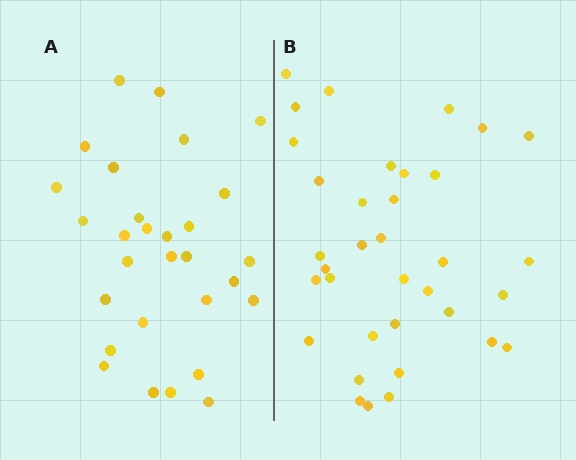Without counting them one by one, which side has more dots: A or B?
Region B (the right region) has more dots.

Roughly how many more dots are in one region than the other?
Region B has about 6 more dots than region A.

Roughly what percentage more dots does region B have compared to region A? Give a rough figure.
About 20% more.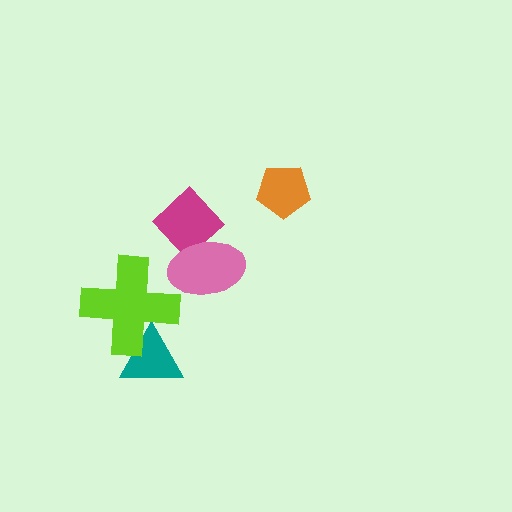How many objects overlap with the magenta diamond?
1 object overlaps with the magenta diamond.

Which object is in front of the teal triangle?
The lime cross is in front of the teal triangle.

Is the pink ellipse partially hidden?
No, no other shape covers it.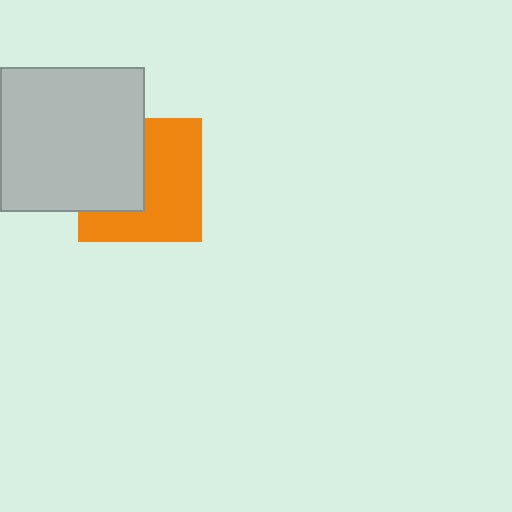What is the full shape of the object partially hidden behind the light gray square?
The partially hidden object is an orange square.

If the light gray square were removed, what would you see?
You would see the complete orange square.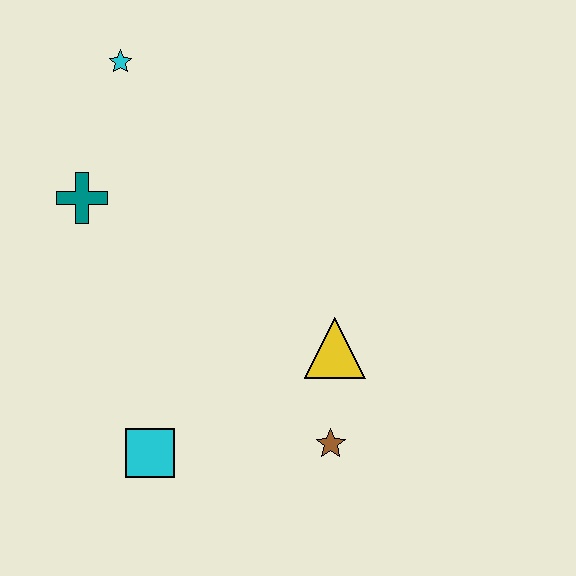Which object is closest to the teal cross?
The cyan star is closest to the teal cross.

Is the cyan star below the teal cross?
No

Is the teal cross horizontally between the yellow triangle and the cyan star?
No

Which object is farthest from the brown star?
The cyan star is farthest from the brown star.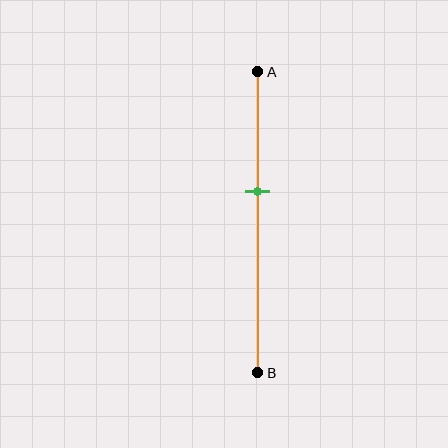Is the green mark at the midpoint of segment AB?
No, the mark is at about 40% from A, not at the 50% midpoint.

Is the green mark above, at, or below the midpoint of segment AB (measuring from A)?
The green mark is above the midpoint of segment AB.